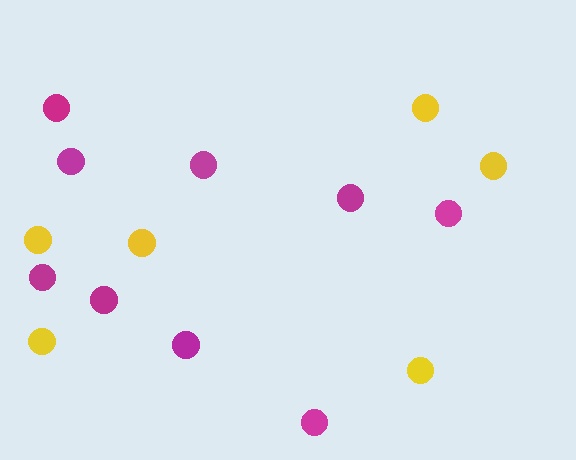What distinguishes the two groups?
There are 2 groups: one group of magenta circles (9) and one group of yellow circles (6).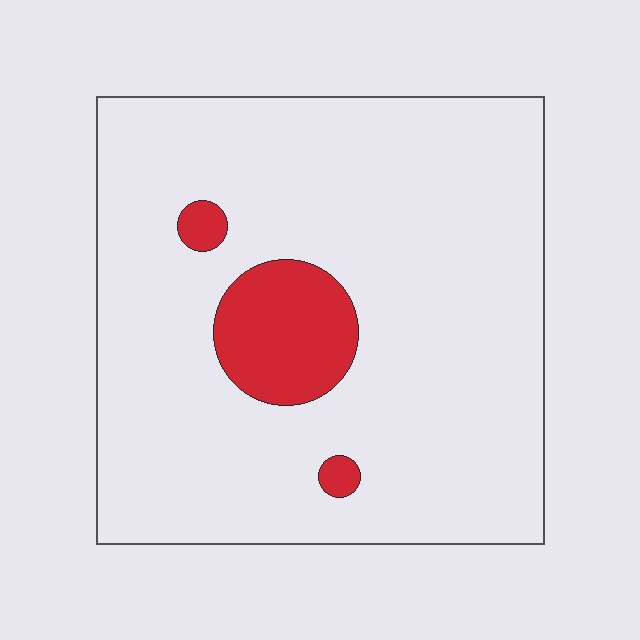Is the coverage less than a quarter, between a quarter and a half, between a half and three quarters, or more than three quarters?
Less than a quarter.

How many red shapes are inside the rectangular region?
3.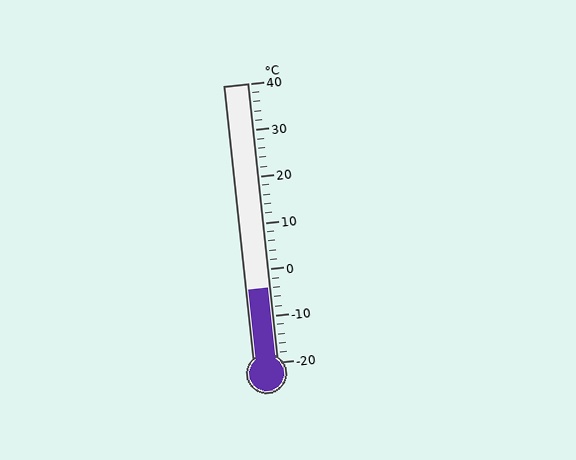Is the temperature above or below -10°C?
The temperature is above -10°C.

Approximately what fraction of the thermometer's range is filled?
The thermometer is filled to approximately 25% of its range.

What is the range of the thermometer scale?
The thermometer scale ranges from -20°C to 40°C.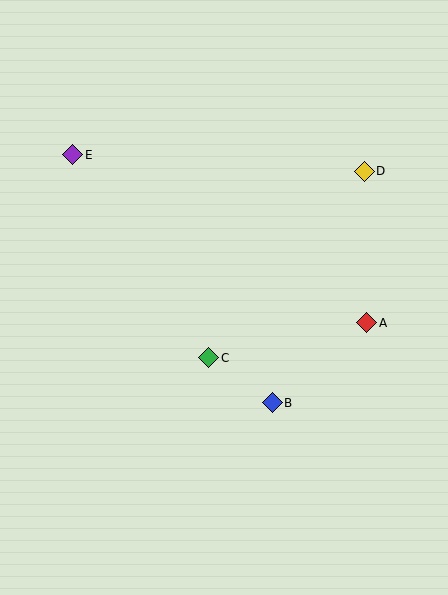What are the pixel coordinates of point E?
Point E is at (73, 155).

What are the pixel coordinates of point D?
Point D is at (364, 171).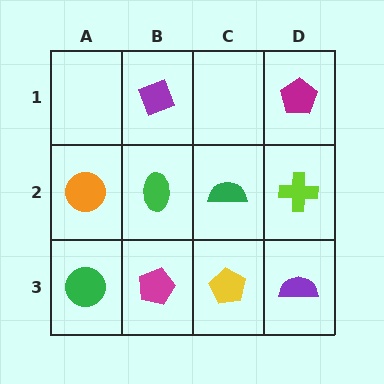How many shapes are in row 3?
4 shapes.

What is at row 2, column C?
A green semicircle.